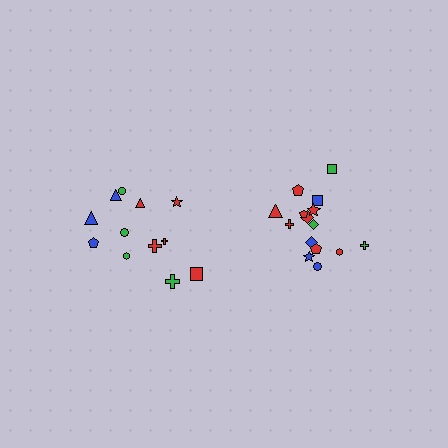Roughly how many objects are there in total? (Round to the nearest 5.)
Roughly 25 objects in total.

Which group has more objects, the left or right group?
The right group.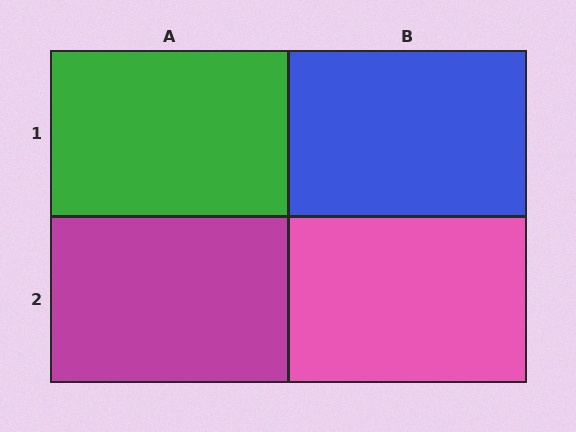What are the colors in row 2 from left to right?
Magenta, pink.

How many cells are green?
1 cell is green.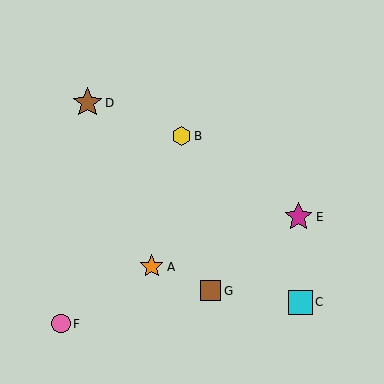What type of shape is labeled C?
Shape C is a cyan square.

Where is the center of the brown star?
The center of the brown star is at (88, 103).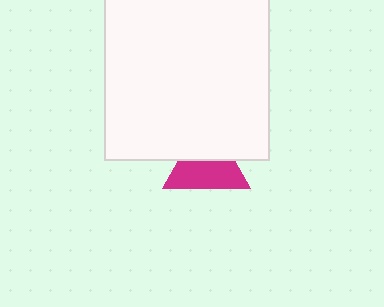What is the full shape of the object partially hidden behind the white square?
The partially hidden object is a magenta triangle.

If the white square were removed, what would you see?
You would see the complete magenta triangle.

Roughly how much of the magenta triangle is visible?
About half of it is visible (roughly 58%).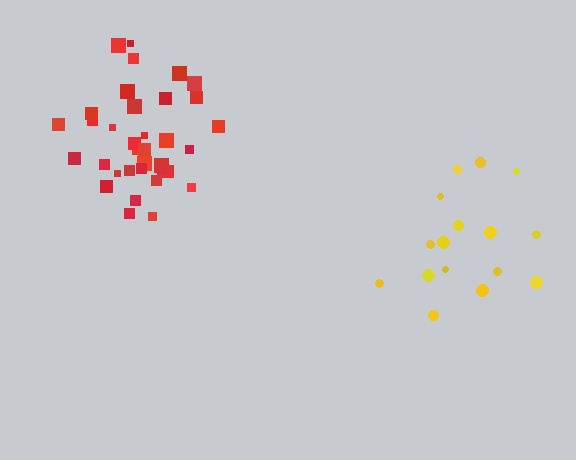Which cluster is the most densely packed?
Red.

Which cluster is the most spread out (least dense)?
Yellow.